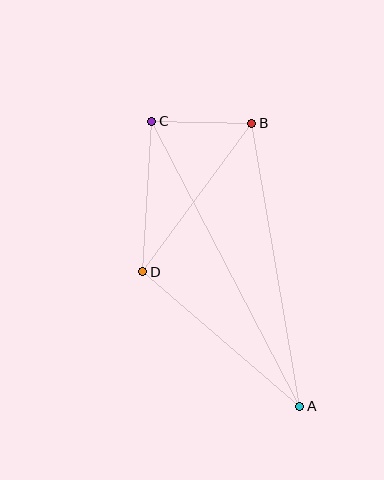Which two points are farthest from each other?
Points A and C are farthest from each other.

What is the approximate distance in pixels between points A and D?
The distance between A and D is approximately 207 pixels.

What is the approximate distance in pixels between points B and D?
The distance between B and D is approximately 184 pixels.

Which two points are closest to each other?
Points B and C are closest to each other.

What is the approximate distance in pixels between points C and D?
The distance between C and D is approximately 151 pixels.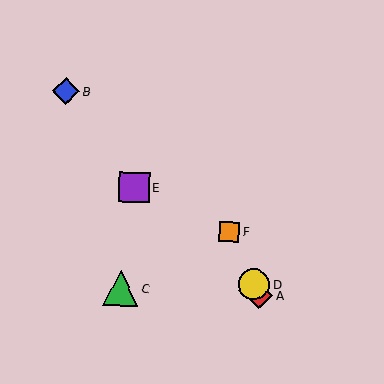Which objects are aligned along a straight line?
Objects A, D, F are aligned along a straight line.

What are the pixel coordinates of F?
Object F is at (229, 232).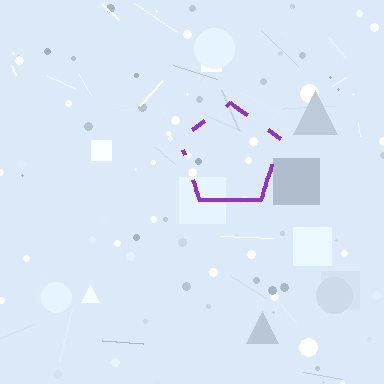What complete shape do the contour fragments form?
The contour fragments form a pentagon.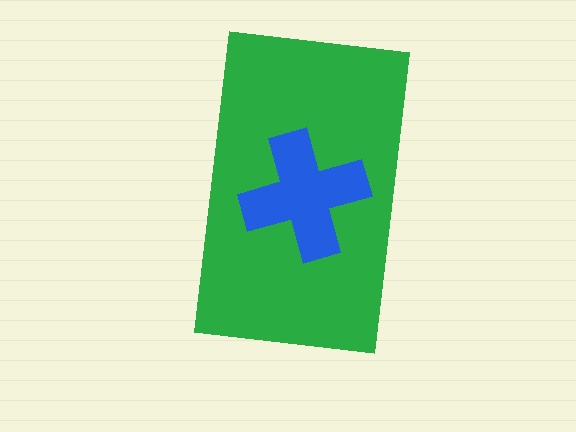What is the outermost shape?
The green rectangle.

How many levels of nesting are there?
2.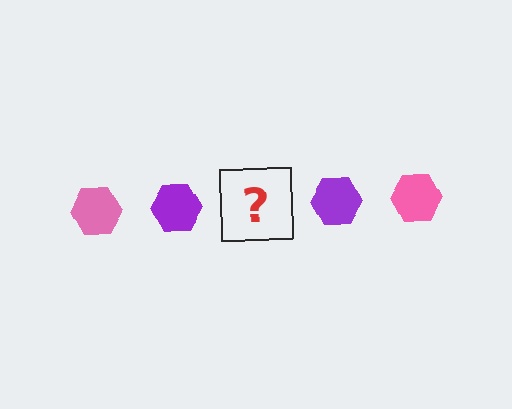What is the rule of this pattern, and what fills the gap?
The rule is that the pattern cycles through pink, purple hexagons. The gap should be filled with a pink hexagon.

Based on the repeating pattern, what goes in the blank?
The blank should be a pink hexagon.